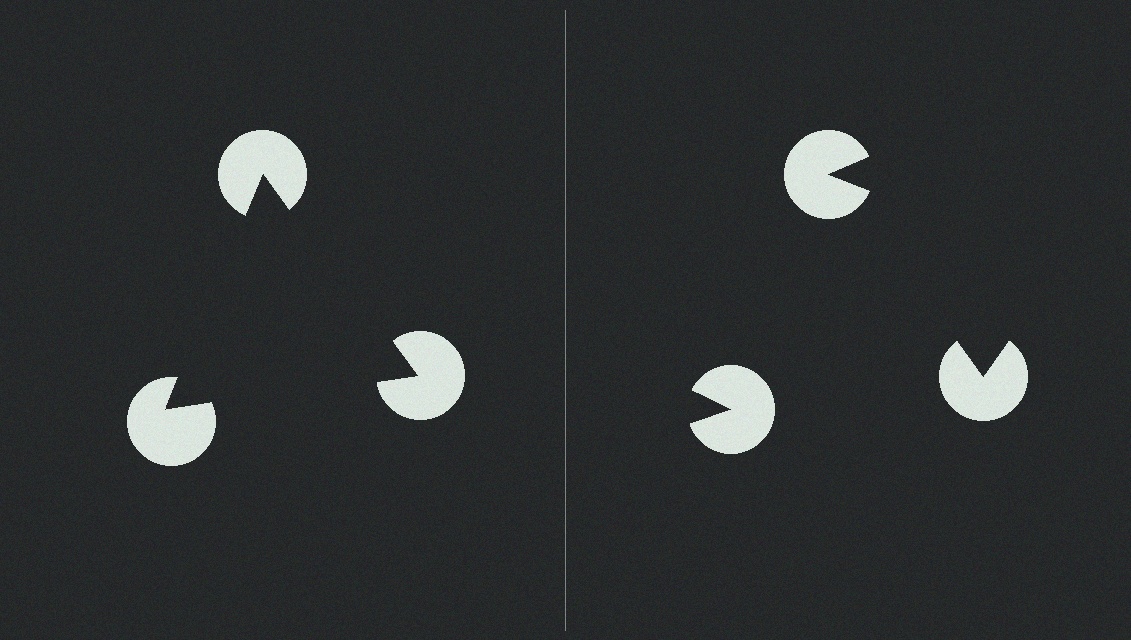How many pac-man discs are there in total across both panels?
6 — 3 on each side.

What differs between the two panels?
The pac-man discs are positioned identically on both sides; only the wedge orientations differ. On the left they align to a triangle; on the right they are misaligned.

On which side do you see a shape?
An illusory triangle appears on the left side. On the right side the wedge cuts are rotated, so no coherent shape forms.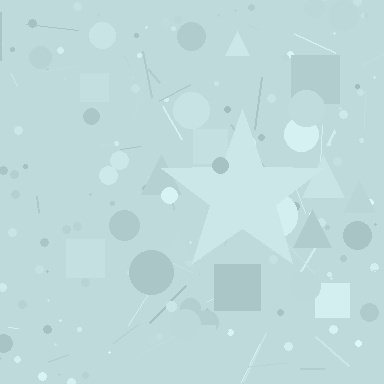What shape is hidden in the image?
A star is hidden in the image.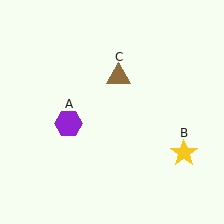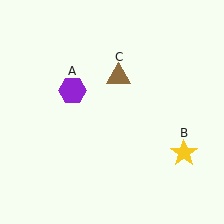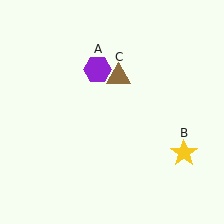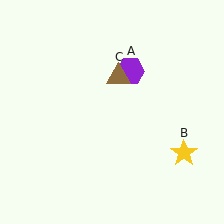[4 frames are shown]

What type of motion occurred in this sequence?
The purple hexagon (object A) rotated clockwise around the center of the scene.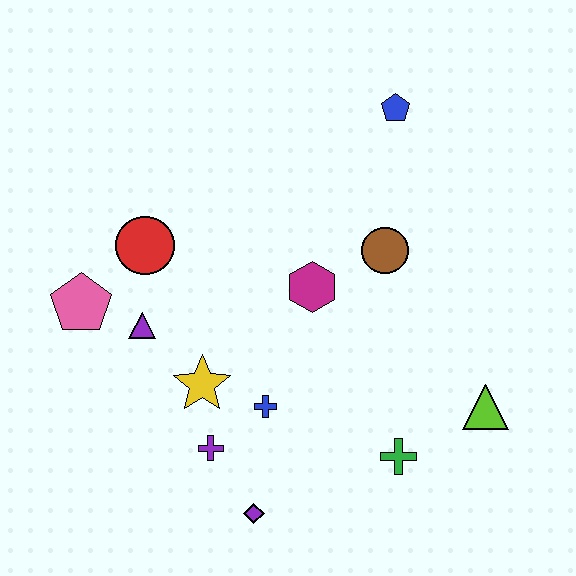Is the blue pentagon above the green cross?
Yes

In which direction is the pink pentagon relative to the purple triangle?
The pink pentagon is to the left of the purple triangle.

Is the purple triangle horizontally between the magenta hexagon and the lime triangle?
No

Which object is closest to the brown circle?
The magenta hexagon is closest to the brown circle.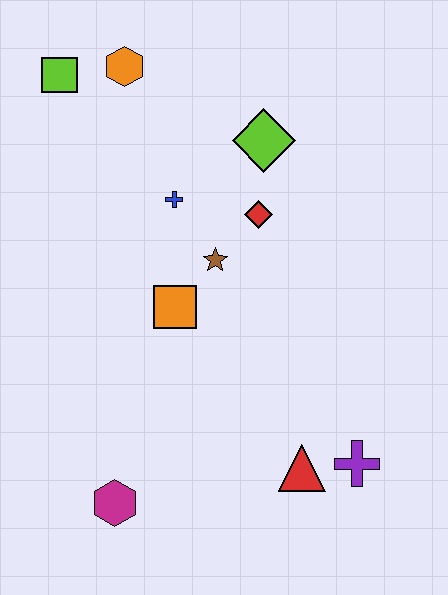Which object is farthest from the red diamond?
The magenta hexagon is farthest from the red diamond.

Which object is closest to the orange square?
The brown star is closest to the orange square.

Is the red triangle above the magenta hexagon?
Yes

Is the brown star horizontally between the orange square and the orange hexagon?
No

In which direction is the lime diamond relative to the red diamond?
The lime diamond is above the red diamond.